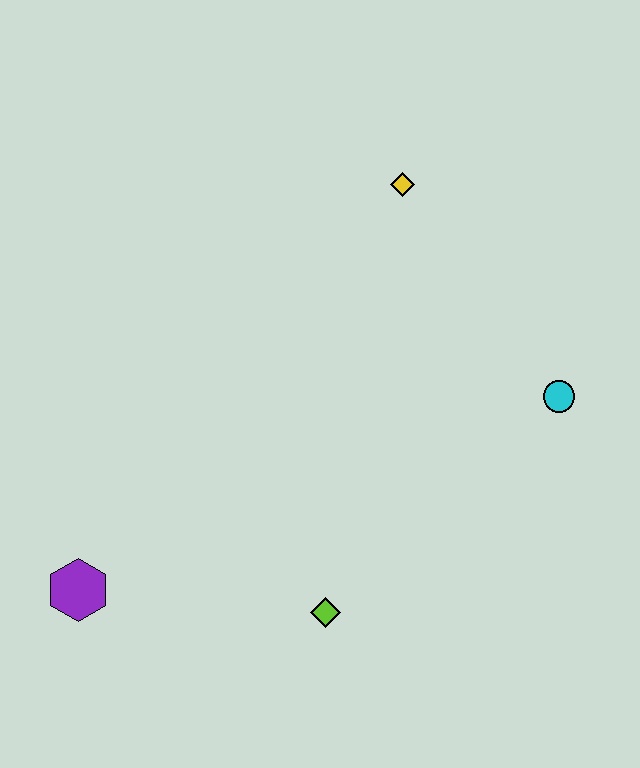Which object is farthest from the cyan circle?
The purple hexagon is farthest from the cyan circle.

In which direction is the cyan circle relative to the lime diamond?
The cyan circle is to the right of the lime diamond.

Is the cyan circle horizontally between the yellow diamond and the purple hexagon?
No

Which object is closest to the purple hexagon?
The lime diamond is closest to the purple hexagon.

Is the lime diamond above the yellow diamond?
No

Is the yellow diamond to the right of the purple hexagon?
Yes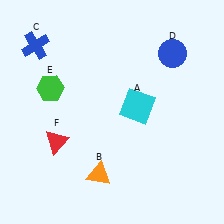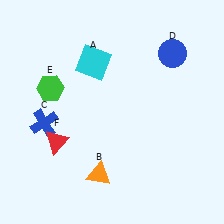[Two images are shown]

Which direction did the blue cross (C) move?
The blue cross (C) moved down.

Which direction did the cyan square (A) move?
The cyan square (A) moved left.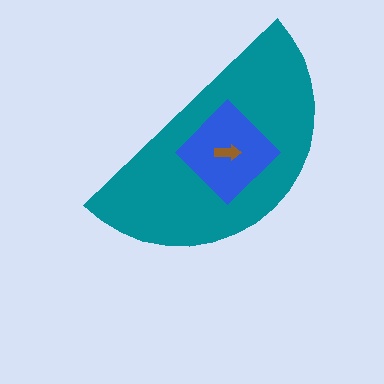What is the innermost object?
The brown arrow.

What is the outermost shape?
The teal semicircle.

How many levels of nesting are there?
3.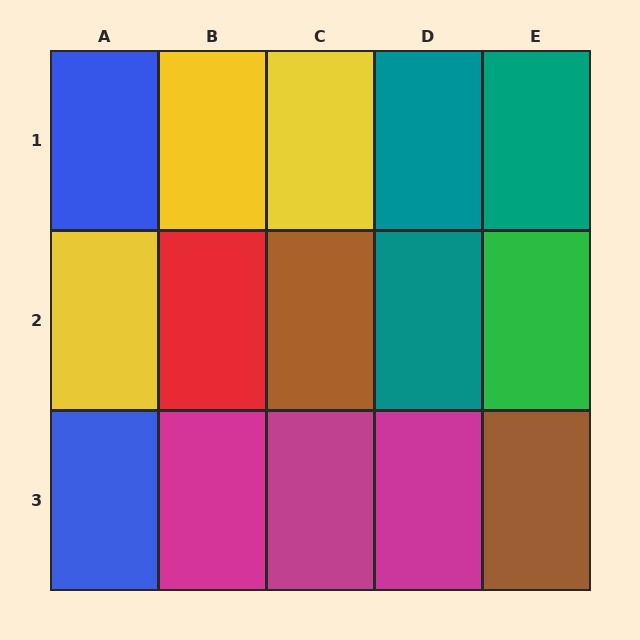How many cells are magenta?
3 cells are magenta.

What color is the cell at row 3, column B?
Magenta.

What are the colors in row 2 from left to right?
Yellow, red, brown, teal, green.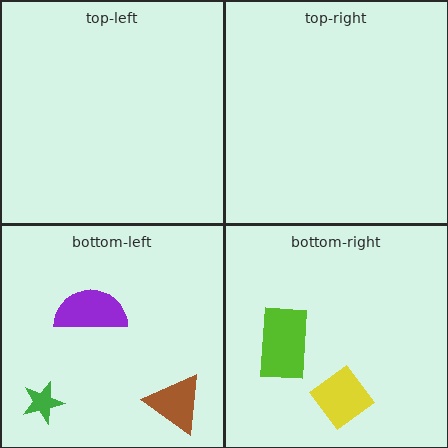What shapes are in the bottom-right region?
The lime rectangle, the yellow diamond.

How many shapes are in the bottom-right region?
2.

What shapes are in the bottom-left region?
The brown triangle, the purple semicircle, the green star.